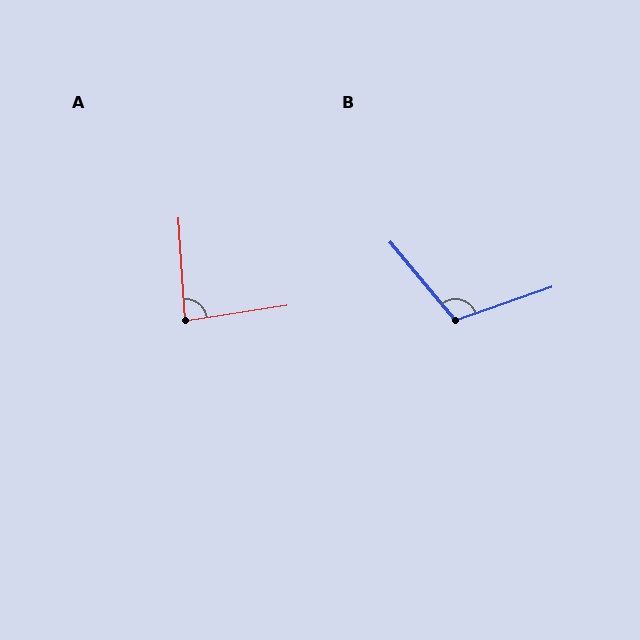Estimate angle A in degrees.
Approximately 85 degrees.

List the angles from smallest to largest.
A (85°), B (111°).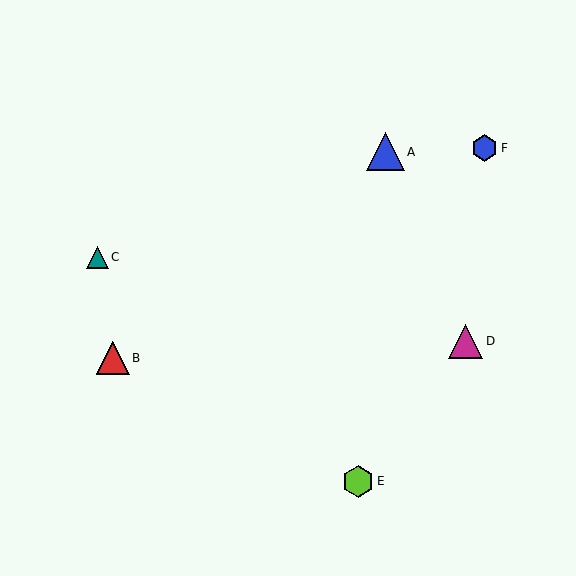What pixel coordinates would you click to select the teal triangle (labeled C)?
Click at (97, 257) to select the teal triangle C.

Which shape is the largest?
The blue triangle (labeled A) is the largest.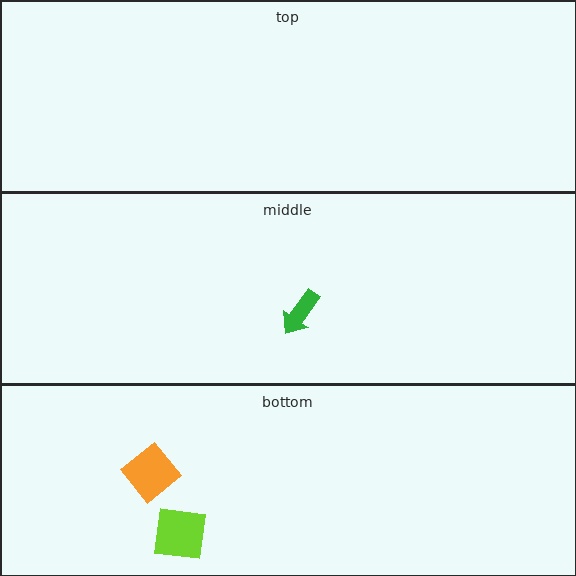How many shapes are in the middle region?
1.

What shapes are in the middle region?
The green arrow.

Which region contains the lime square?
The bottom region.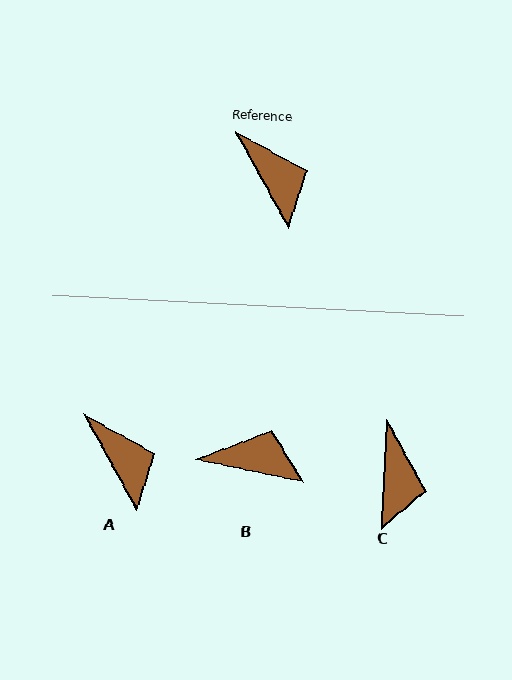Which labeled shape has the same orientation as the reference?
A.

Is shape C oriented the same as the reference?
No, it is off by about 32 degrees.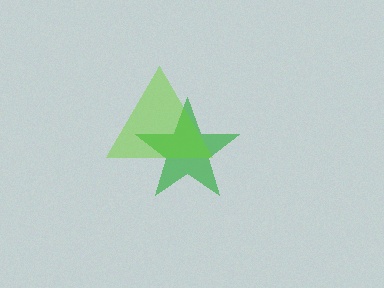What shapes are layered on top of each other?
The layered shapes are: a green star, a lime triangle.